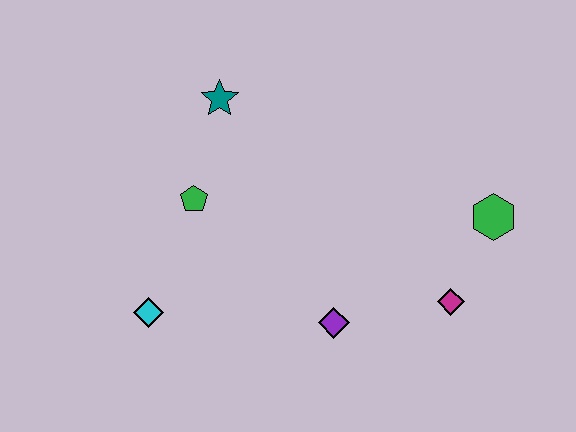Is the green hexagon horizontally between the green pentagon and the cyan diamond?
No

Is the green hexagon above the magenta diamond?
Yes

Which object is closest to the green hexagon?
The magenta diamond is closest to the green hexagon.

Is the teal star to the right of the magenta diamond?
No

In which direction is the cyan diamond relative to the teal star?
The cyan diamond is below the teal star.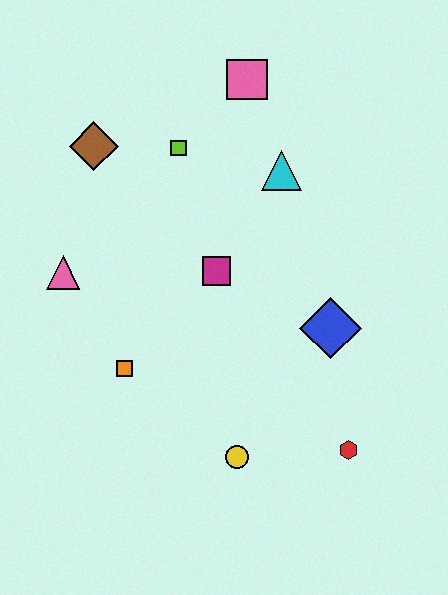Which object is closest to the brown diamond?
The lime square is closest to the brown diamond.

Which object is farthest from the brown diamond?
The red hexagon is farthest from the brown diamond.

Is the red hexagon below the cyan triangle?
Yes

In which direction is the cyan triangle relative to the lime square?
The cyan triangle is to the right of the lime square.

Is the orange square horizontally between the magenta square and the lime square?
No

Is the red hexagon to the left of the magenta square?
No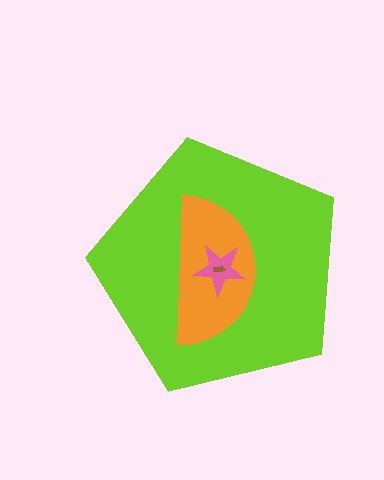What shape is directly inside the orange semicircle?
The pink star.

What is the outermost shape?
The lime pentagon.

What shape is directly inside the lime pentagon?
The orange semicircle.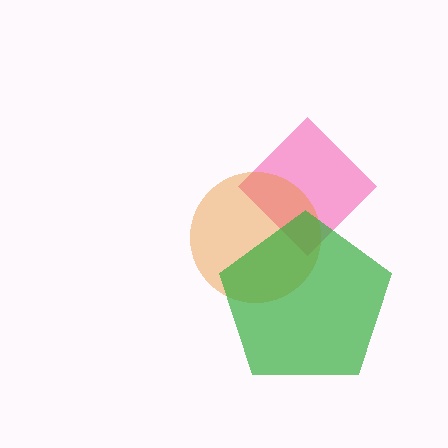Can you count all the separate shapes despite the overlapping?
Yes, there are 3 separate shapes.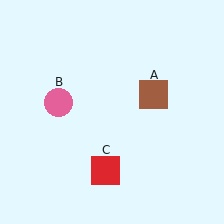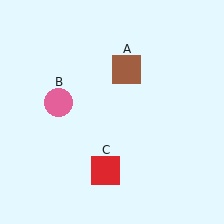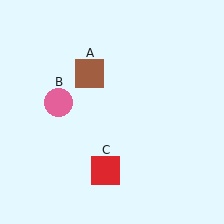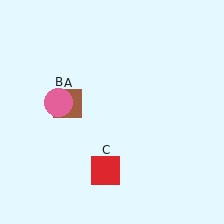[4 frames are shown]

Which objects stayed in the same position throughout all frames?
Pink circle (object B) and red square (object C) remained stationary.